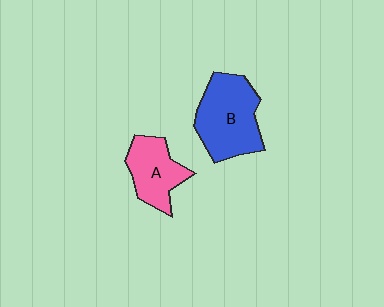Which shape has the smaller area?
Shape A (pink).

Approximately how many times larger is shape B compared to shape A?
Approximately 1.5 times.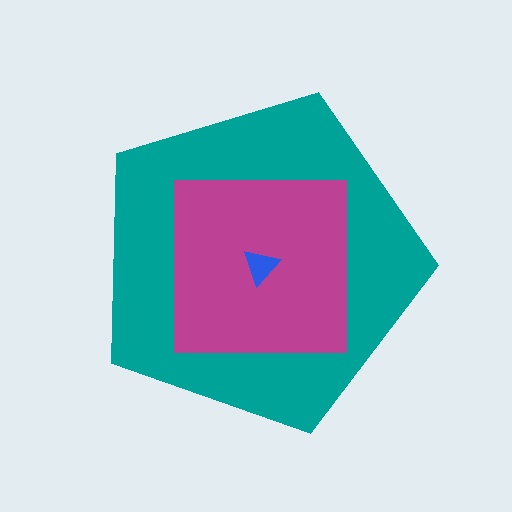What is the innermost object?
The blue triangle.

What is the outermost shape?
The teal pentagon.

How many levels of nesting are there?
3.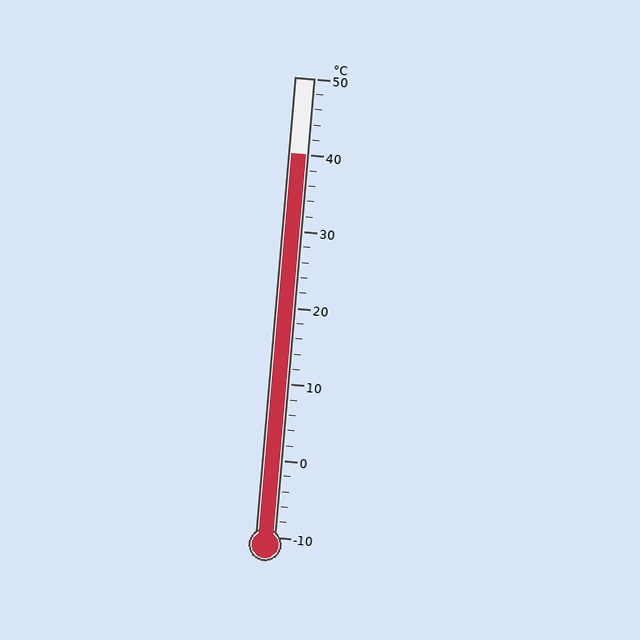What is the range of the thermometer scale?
The thermometer scale ranges from -10°C to 50°C.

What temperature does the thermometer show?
The thermometer shows approximately 40°C.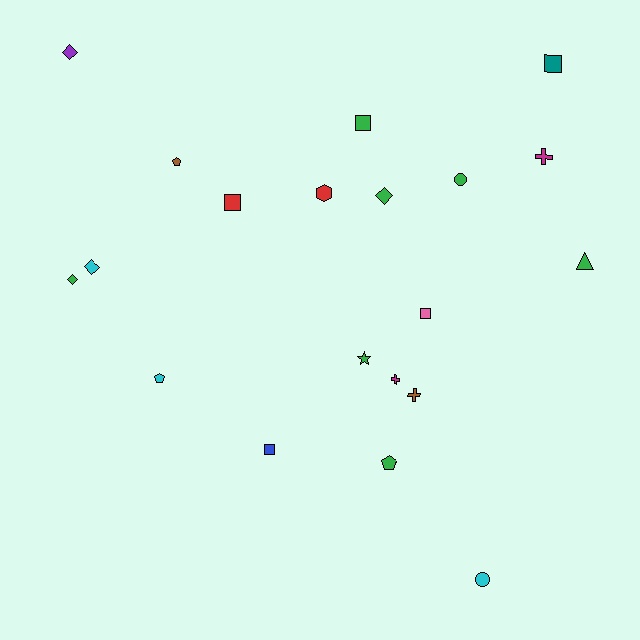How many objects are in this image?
There are 20 objects.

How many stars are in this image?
There is 1 star.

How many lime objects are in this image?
There are no lime objects.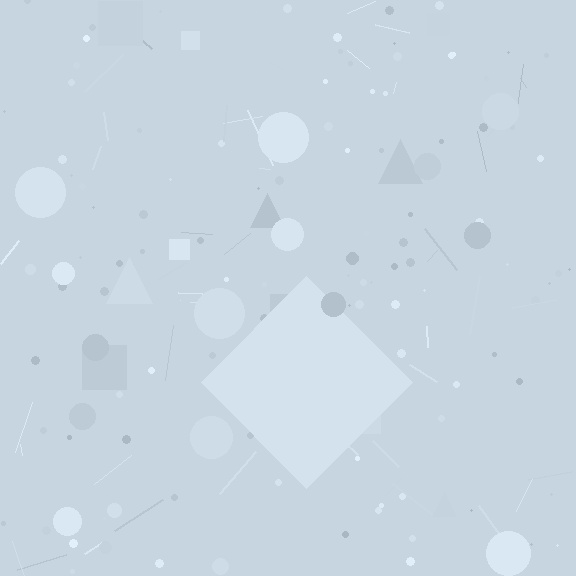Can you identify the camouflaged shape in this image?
The camouflaged shape is a diamond.